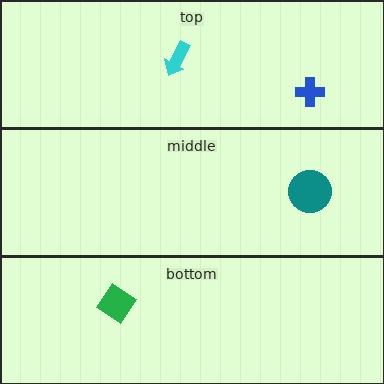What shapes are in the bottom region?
The green diamond.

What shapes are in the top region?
The cyan arrow, the blue cross.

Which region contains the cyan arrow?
The top region.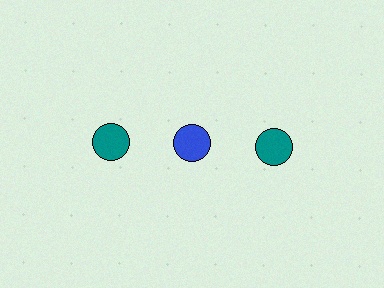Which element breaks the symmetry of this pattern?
The blue circle in the top row, second from left column breaks the symmetry. All other shapes are teal circles.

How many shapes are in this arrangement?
There are 3 shapes arranged in a grid pattern.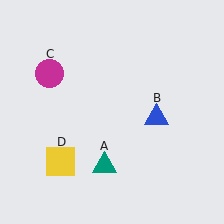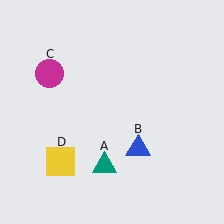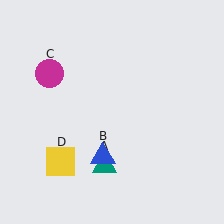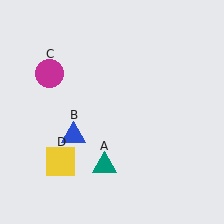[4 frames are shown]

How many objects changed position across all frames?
1 object changed position: blue triangle (object B).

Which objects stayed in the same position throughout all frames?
Teal triangle (object A) and magenta circle (object C) and yellow square (object D) remained stationary.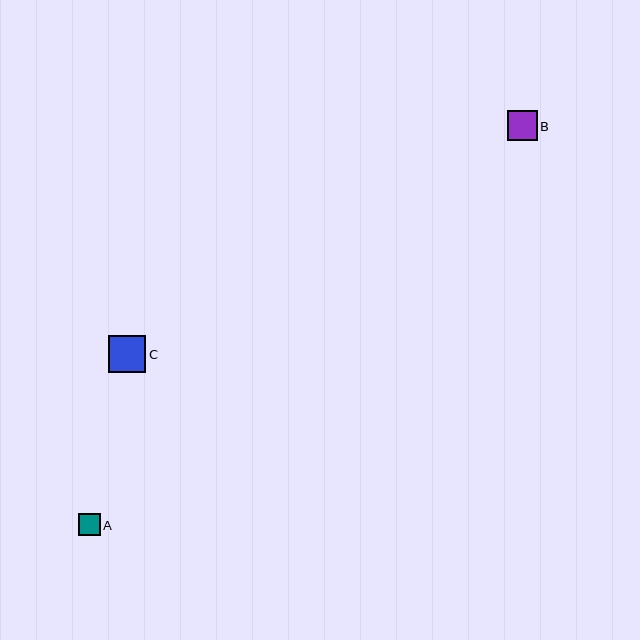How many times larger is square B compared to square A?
Square B is approximately 1.4 times the size of square A.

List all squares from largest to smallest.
From largest to smallest: C, B, A.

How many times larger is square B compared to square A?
Square B is approximately 1.4 times the size of square A.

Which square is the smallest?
Square A is the smallest with a size of approximately 22 pixels.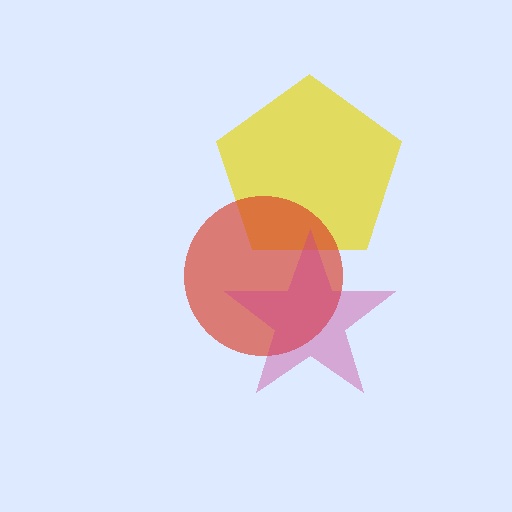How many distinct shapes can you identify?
There are 3 distinct shapes: a yellow pentagon, a red circle, a magenta star.